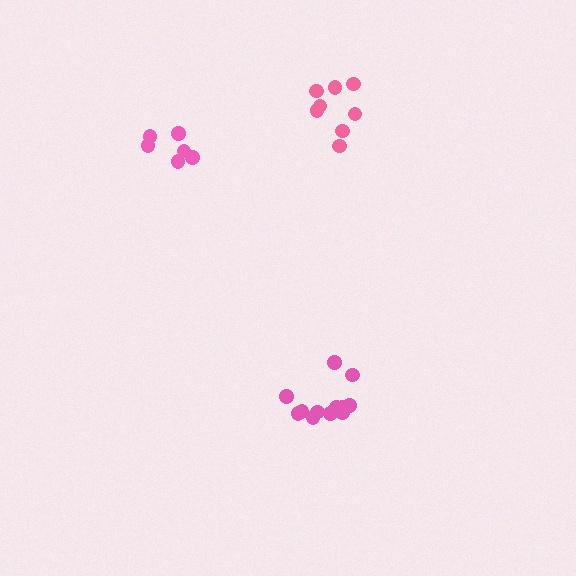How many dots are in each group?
Group 1: 12 dots, Group 2: 8 dots, Group 3: 6 dots (26 total).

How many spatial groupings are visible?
There are 3 spatial groupings.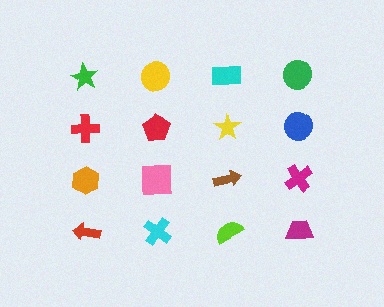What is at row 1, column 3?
A cyan rectangle.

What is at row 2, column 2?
A red pentagon.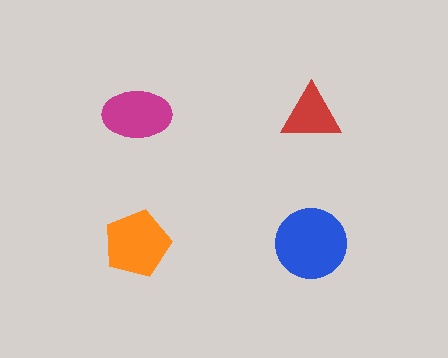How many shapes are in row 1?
2 shapes.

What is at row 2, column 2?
A blue circle.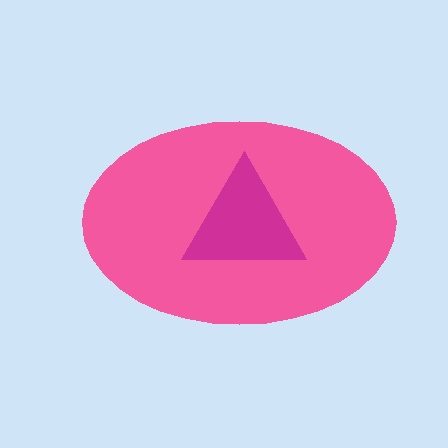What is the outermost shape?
The pink ellipse.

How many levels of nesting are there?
2.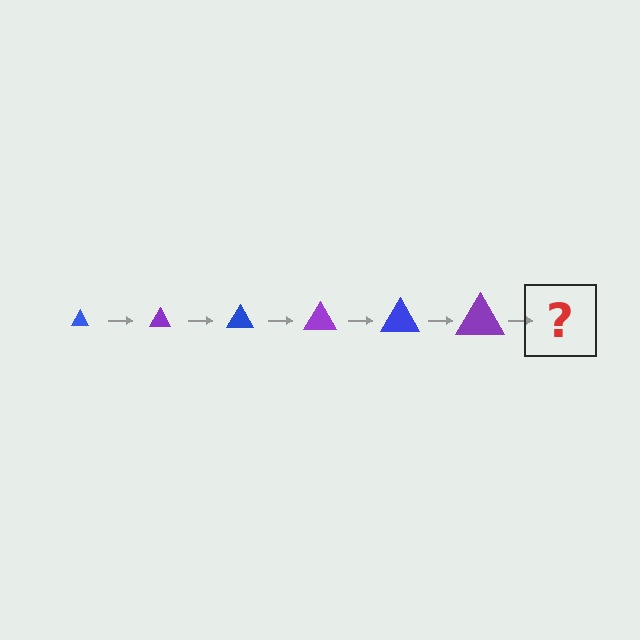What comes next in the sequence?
The next element should be a blue triangle, larger than the previous one.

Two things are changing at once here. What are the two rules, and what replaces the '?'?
The two rules are that the triangle grows larger each step and the color cycles through blue and purple. The '?' should be a blue triangle, larger than the previous one.